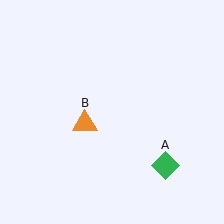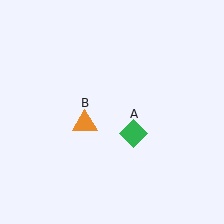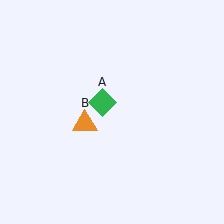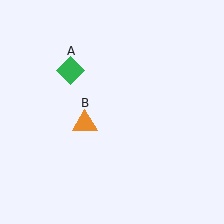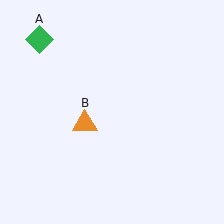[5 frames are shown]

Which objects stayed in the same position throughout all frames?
Orange triangle (object B) remained stationary.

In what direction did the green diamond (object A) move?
The green diamond (object A) moved up and to the left.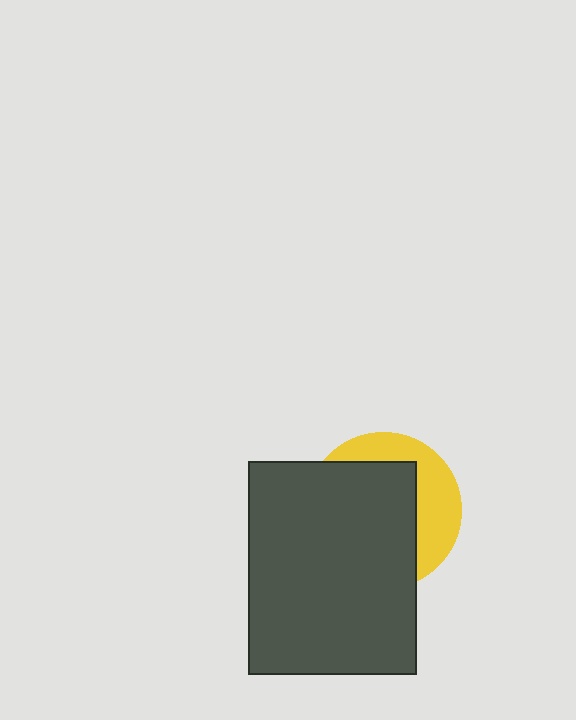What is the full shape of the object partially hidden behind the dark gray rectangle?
The partially hidden object is a yellow circle.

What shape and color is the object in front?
The object in front is a dark gray rectangle.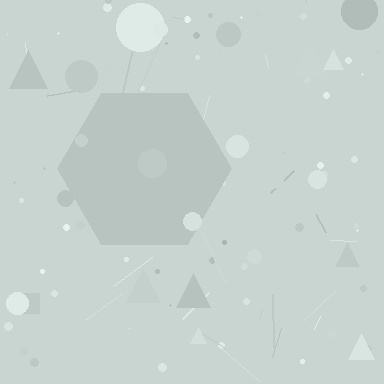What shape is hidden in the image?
A hexagon is hidden in the image.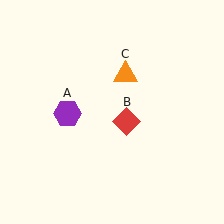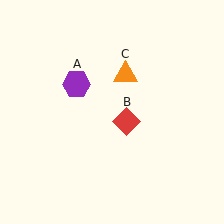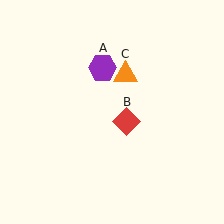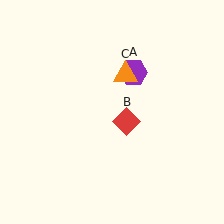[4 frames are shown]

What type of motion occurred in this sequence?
The purple hexagon (object A) rotated clockwise around the center of the scene.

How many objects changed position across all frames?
1 object changed position: purple hexagon (object A).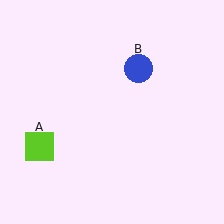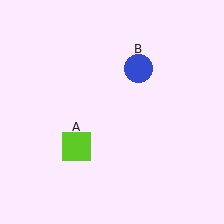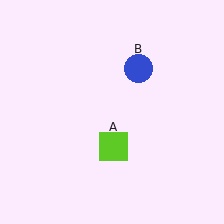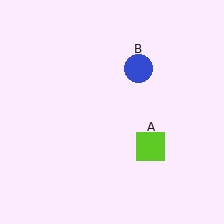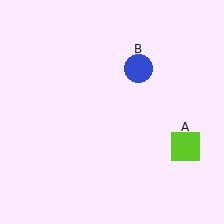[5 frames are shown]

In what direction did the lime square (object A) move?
The lime square (object A) moved right.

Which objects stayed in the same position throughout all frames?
Blue circle (object B) remained stationary.